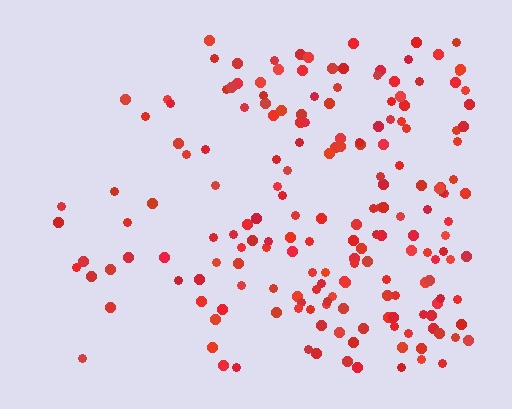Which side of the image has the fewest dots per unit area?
The left.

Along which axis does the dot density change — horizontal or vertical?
Horizontal.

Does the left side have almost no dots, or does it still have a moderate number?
Still a moderate number, just noticeably fewer than the right.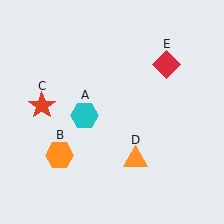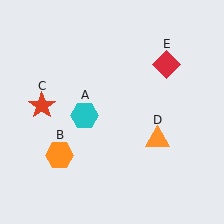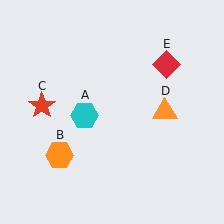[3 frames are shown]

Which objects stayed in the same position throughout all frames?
Cyan hexagon (object A) and orange hexagon (object B) and red star (object C) and red diamond (object E) remained stationary.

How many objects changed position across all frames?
1 object changed position: orange triangle (object D).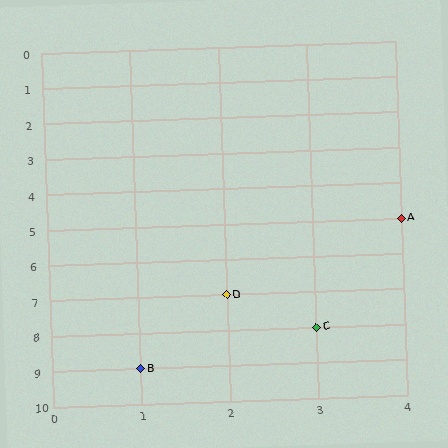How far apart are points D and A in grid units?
Points D and A are 2 columns and 2 rows apart (about 2.8 grid units diagonally).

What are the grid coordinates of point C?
Point C is at grid coordinates (3, 8).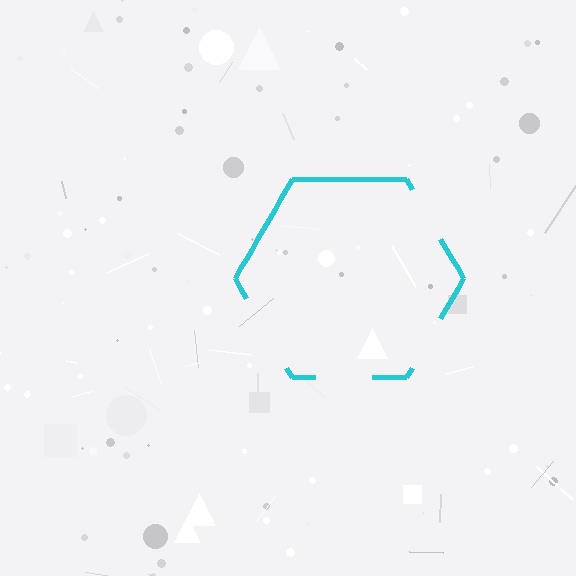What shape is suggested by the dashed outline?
The dashed outline suggests a hexagon.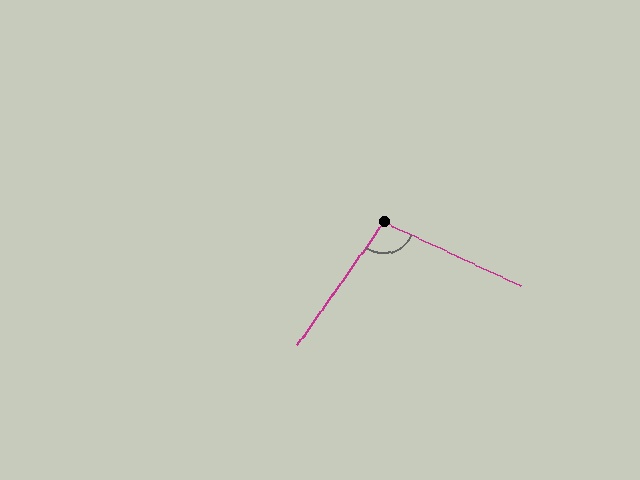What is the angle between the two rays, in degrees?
Approximately 100 degrees.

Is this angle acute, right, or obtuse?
It is obtuse.